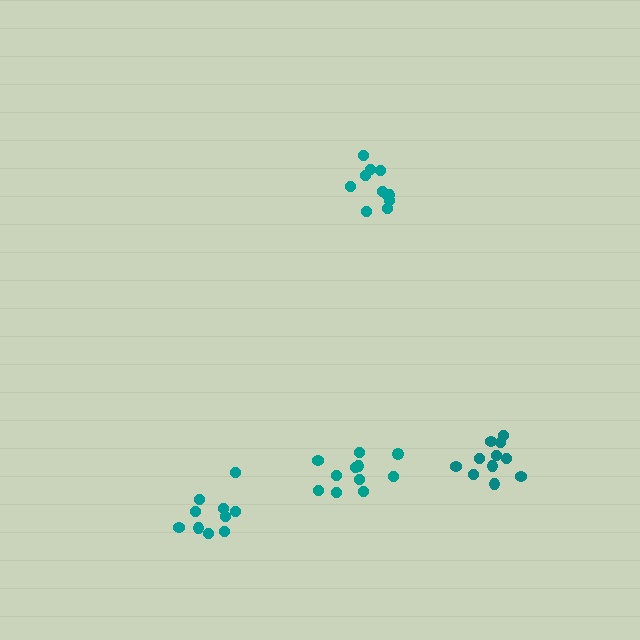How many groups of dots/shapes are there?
There are 4 groups.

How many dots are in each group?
Group 1: 10 dots, Group 2: 11 dots, Group 3: 11 dots, Group 4: 12 dots (44 total).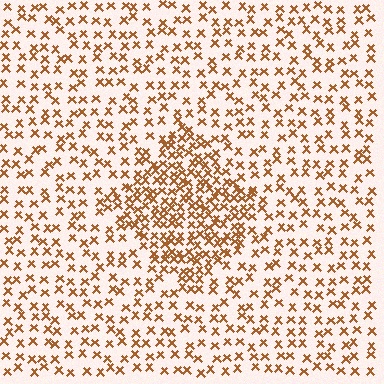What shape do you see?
I see a diamond.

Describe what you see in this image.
The image contains small brown elements arranged at two different densities. A diamond-shaped region is visible where the elements are more densely packed than the surrounding area.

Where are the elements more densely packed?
The elements are more densely packed inside the diamond boundary.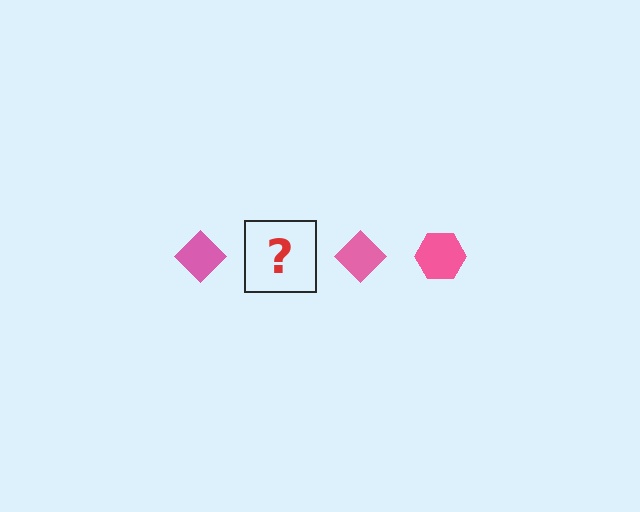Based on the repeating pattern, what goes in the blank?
The blank should be a pink hexagon.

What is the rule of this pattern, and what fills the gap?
The rule is that the pattern cycles through diamond, hexagon shapes in pink. The gap should be filled with a pink hexagon.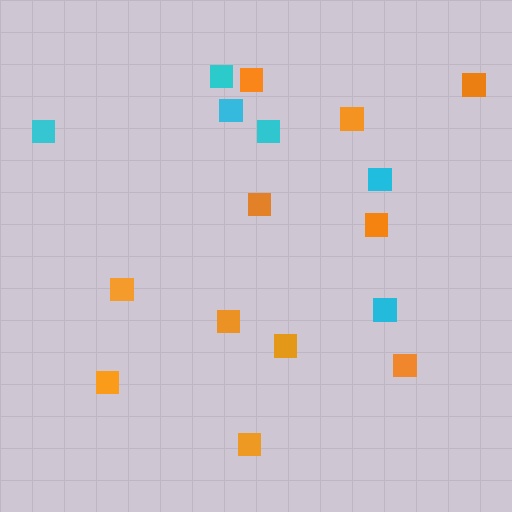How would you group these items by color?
There are 2 groups: one group of cyan squares (6) and one group of orange squares (11).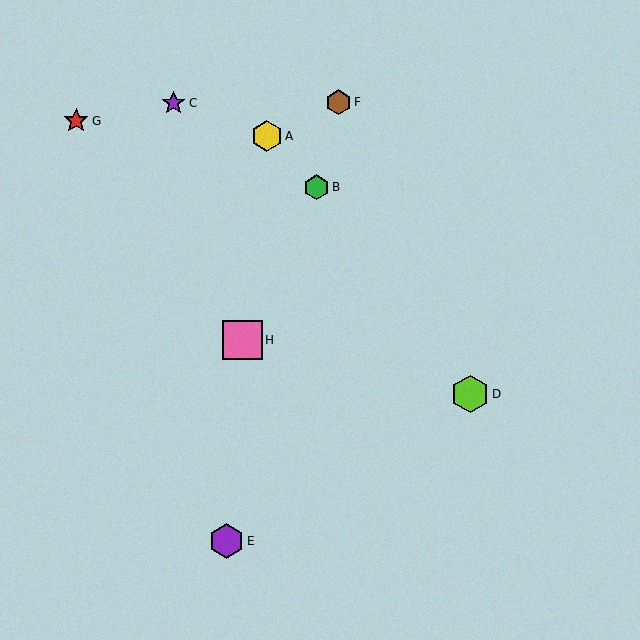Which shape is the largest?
The pink square (labeled H) is the largest.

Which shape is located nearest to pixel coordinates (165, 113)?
The purple star (labeled C) at (174, 103) is nearest to that location.